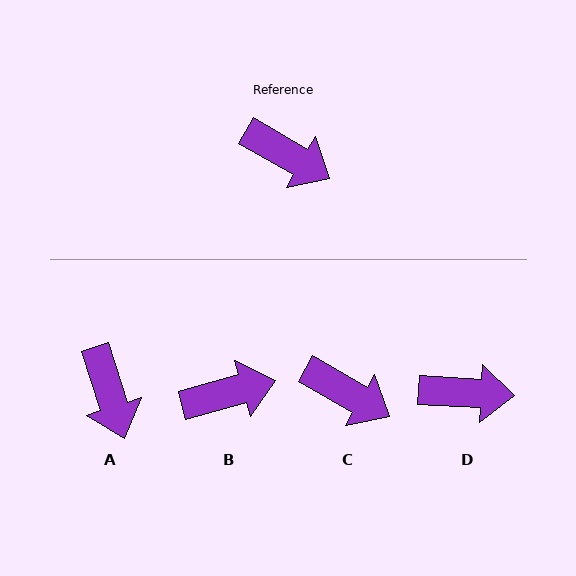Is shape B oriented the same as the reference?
No, it is off by about 45 degrees.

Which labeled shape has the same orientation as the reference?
C.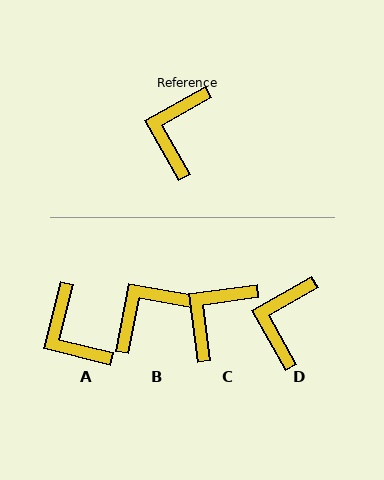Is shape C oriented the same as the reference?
No, it is off by about 22 degrees.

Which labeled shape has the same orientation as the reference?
D.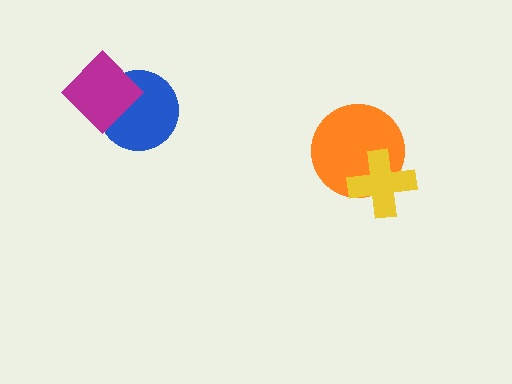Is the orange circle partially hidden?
Yes, it is partially covered by another shape.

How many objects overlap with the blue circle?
1 object overlaps with the blue circle.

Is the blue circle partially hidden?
Yes, it is partially covered by another shape.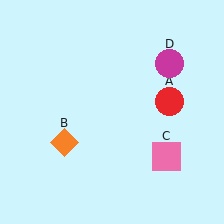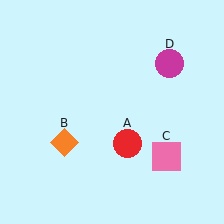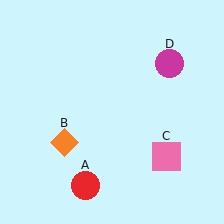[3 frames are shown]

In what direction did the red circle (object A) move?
The red circle (object A) moved down and to the left.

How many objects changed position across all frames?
1 object changed position: red circle (object A).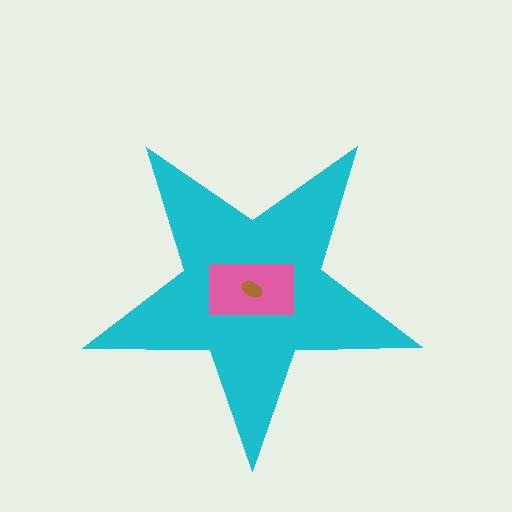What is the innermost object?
The brown ellipse.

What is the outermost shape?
The cyan star.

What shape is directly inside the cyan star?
The pink rectangle.